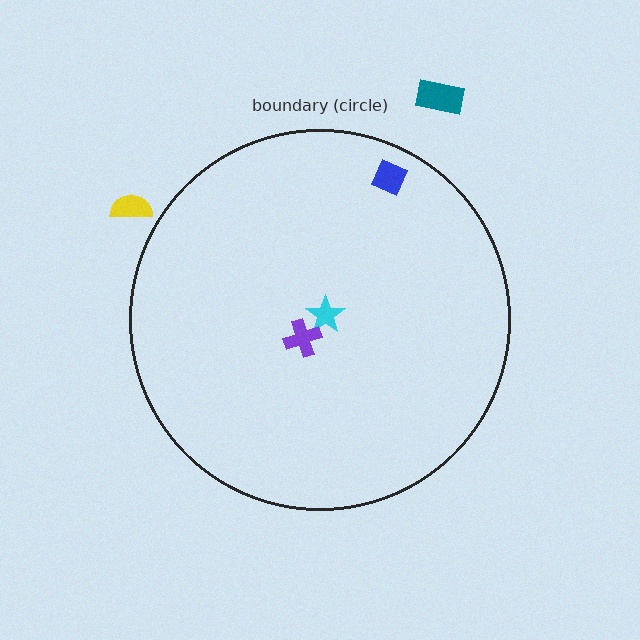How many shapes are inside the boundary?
3 inside, 2 outside.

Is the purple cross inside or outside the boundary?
Inside.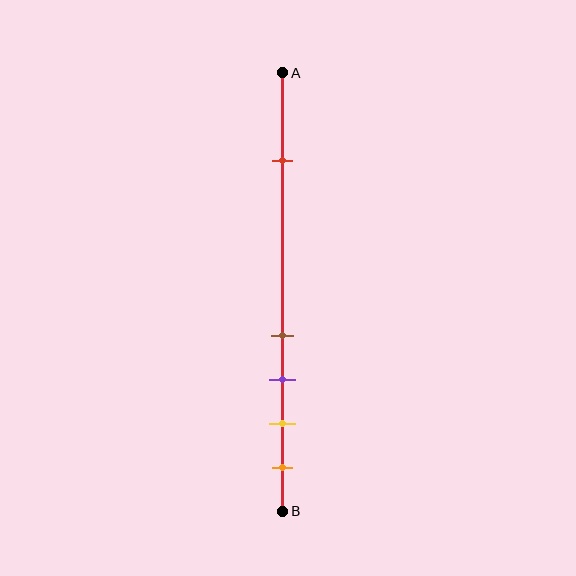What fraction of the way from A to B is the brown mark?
The brown mark is approximately 60% (0.6) of the way from A to B.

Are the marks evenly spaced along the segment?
No, the marks are not evenly spaced.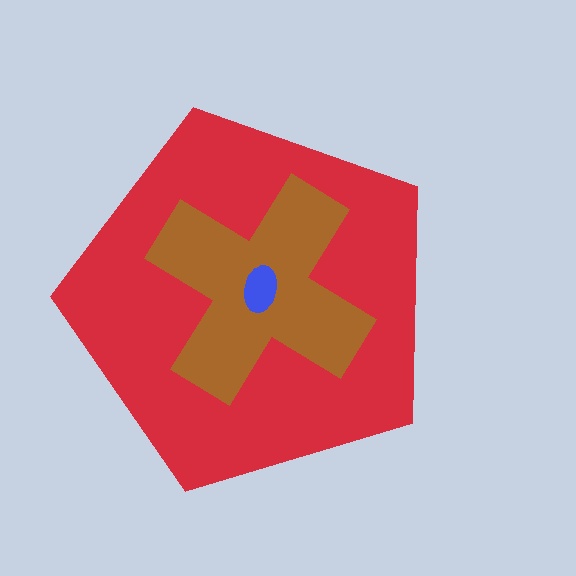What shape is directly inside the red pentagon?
The brown cross.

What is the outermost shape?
The red pentagon.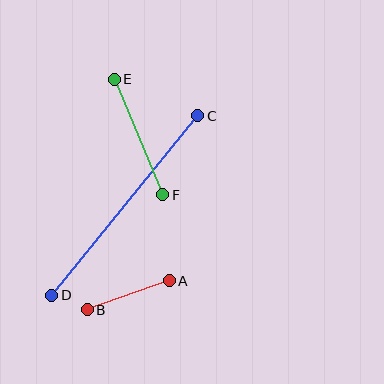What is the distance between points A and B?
The distance is approximately 87 pixels.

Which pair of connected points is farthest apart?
Points C and D are farthest apart.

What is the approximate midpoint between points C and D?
The midpoint is at approximately (125, 206) pixels.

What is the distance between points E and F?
The distance is approximately 125 pixels.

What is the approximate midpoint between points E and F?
The midpoint is at approximately (138, 137) pixels.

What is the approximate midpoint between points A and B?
The midpoint is at approximately (128, 295) pixels.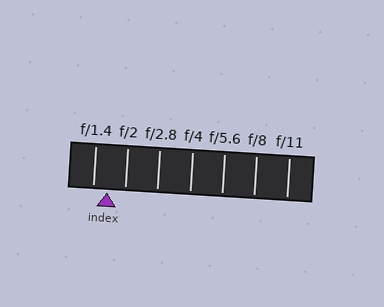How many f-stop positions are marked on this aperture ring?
There are 7 f-stop positions marked.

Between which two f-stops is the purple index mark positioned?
The index mark is between f/1.4 and f/2.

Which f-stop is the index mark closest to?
The index mark is closest to f/1.4.